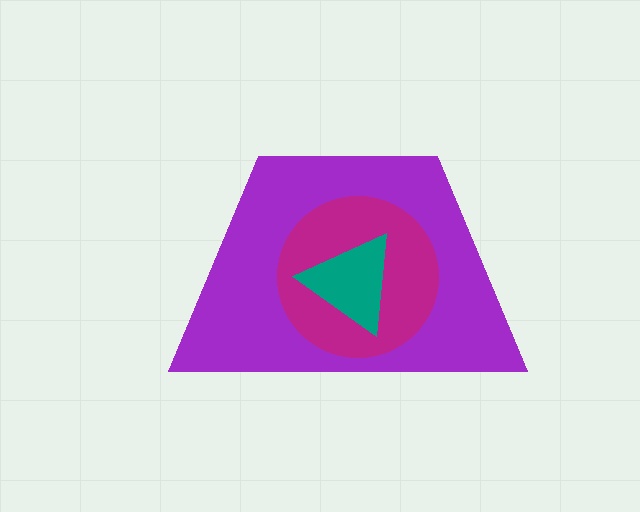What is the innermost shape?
The teal triangle.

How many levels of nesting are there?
3.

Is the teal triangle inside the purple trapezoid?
Yes.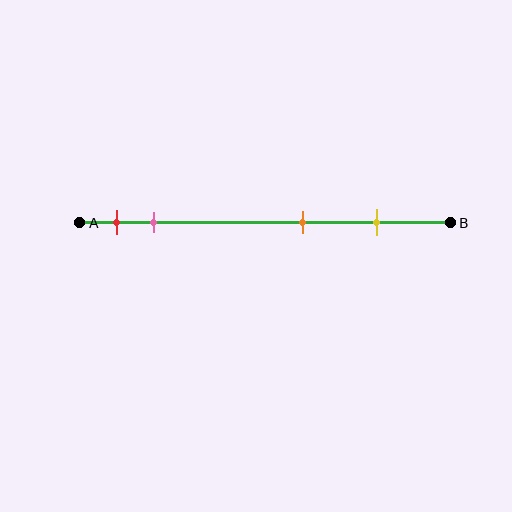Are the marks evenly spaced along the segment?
No, the marks are not evenly spaced.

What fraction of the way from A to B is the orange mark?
The orange mark is approximately 60% (0.6) of the way from A to B.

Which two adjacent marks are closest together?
The red and pink marks are the closest adjacent pair.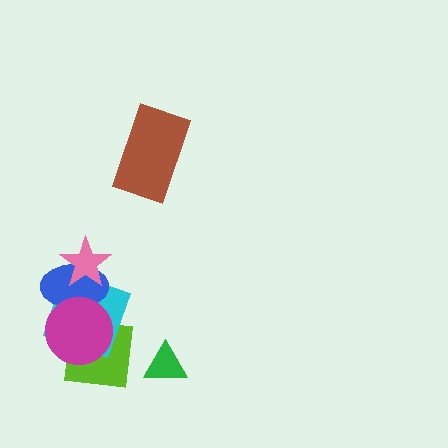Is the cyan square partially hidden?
Yes, it is partially covered by another shape.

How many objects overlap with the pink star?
2 objects overlap with the pink star.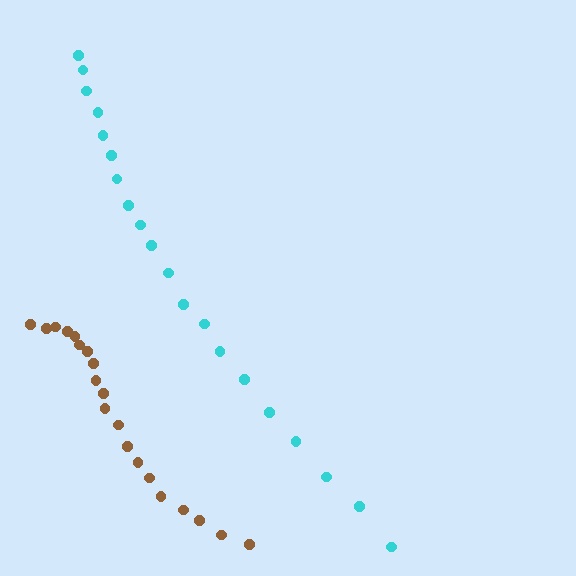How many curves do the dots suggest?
There are 2 distinct paths.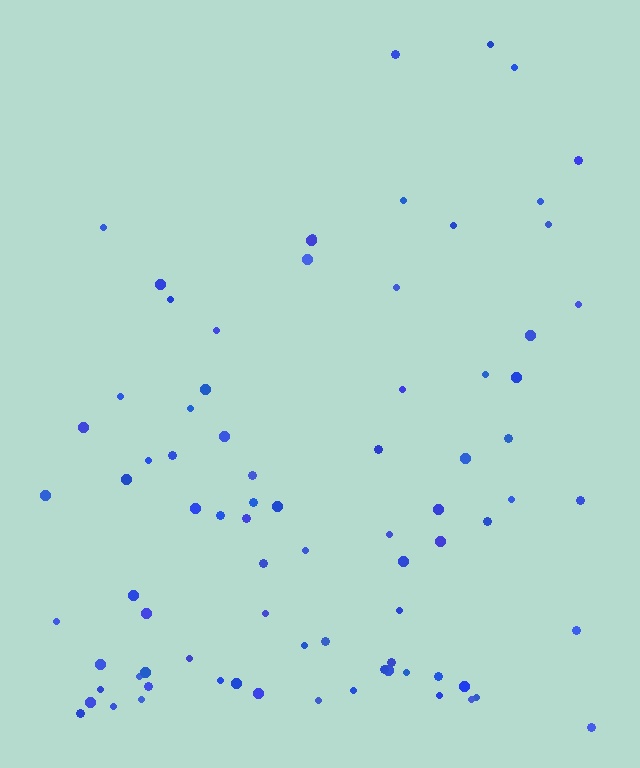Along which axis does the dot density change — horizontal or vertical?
Vertical.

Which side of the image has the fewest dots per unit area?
The top.